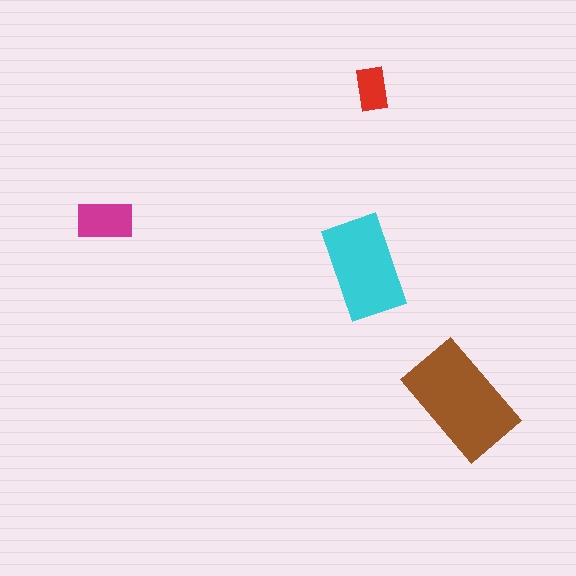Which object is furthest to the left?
The magenta rectangle is leftmost.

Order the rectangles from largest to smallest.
the brown one, the cyan one, the magenta one, the red one.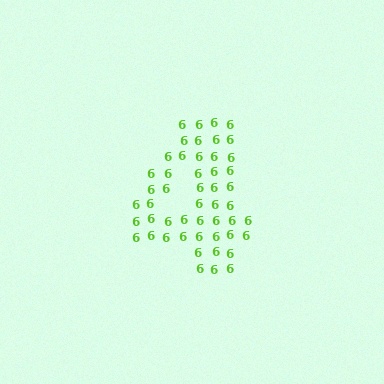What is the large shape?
The large shape is the digit 4.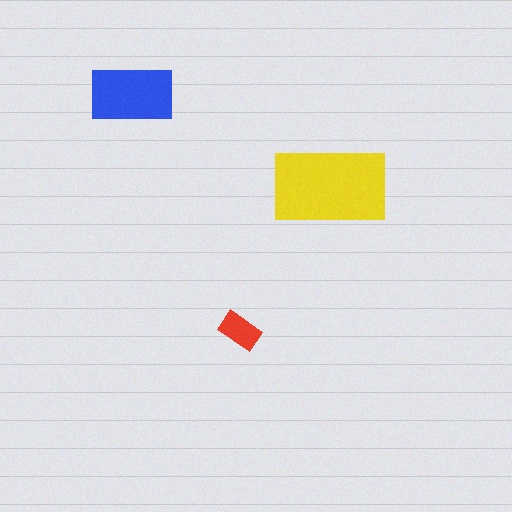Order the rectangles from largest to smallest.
the yellow one, the blue one, the red one.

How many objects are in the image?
There are 3 objects in the image.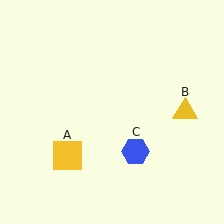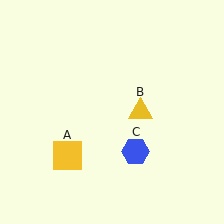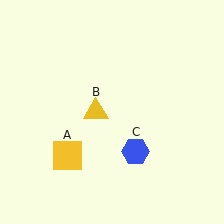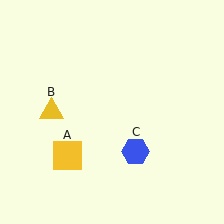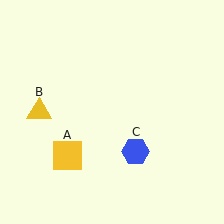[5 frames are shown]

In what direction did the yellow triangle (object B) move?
The yellow triangle (object B) moved left.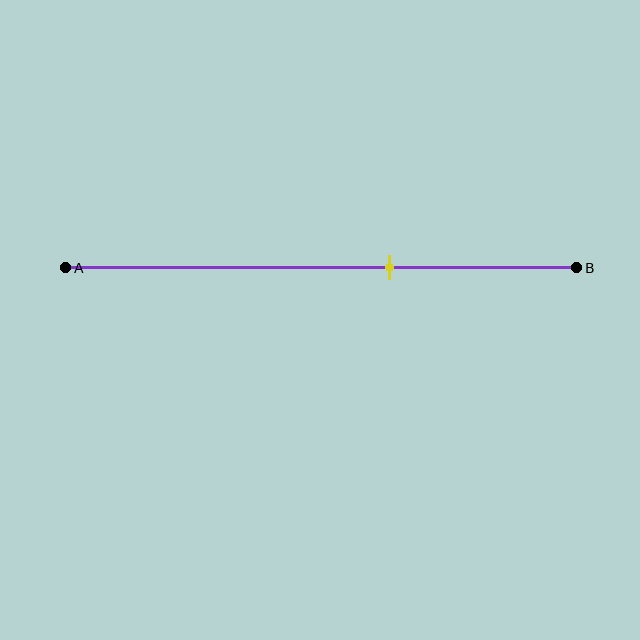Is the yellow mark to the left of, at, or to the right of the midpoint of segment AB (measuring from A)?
The yellow mark is to the right of the midpoint of segment AB.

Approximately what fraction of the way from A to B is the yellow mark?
The yellow mark is approximately 65% of the way from A to B.